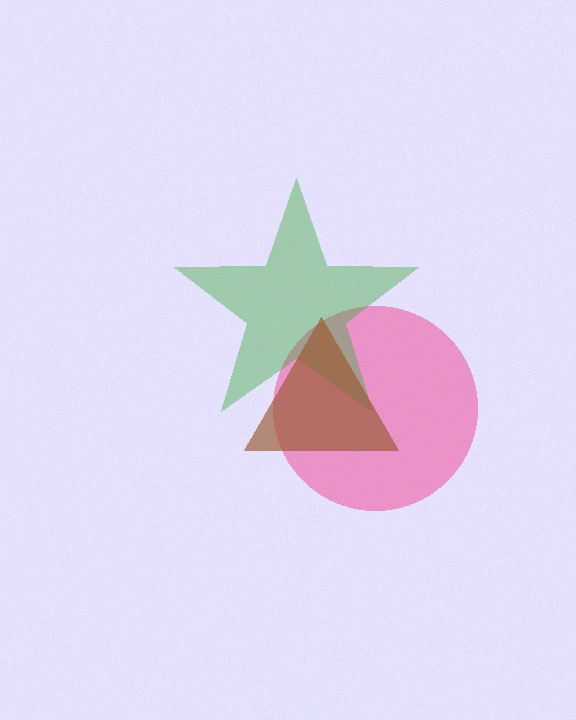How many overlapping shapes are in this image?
There are 3 overlapping shapes in the image.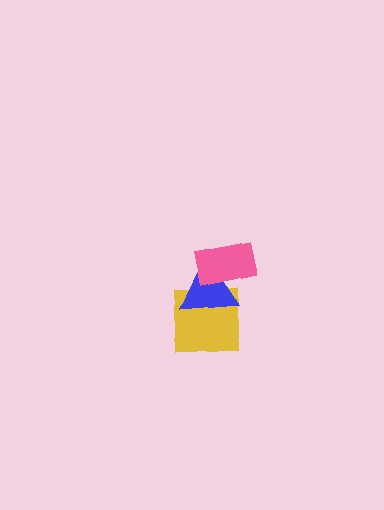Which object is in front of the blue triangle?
The pink rectangle is in front of the blue triangle.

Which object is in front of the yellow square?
The blue triangle is in front of the yellow square.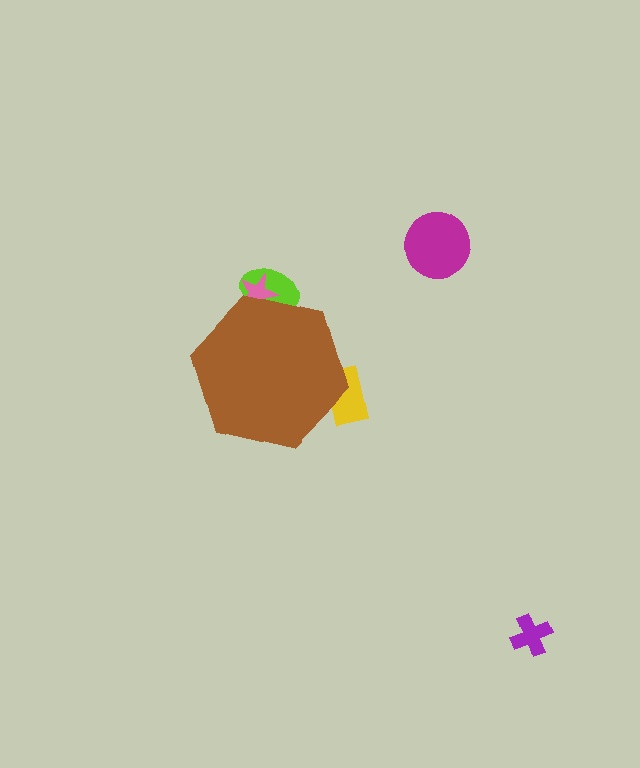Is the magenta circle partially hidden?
No, the magenta circle is fully visible.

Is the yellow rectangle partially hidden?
Yes, the yellow rectangle is partially hidden behind the brown hexagon.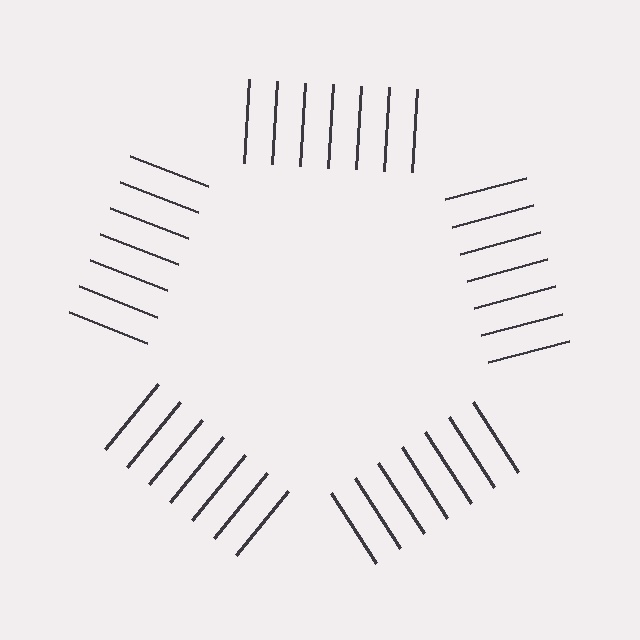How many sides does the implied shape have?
5 sides — the line-ends trace a pentagon.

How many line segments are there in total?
35 — 7 along each of the 5 edges.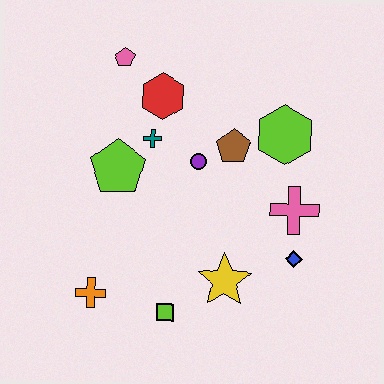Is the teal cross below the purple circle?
No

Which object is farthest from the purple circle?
The orange cross is farthest from the purple circle.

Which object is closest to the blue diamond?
The pink cross is closest to the blue diamond.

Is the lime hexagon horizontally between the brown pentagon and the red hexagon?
No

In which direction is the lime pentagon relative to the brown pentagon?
The lime pentagon is to the left of the brown pentagon.